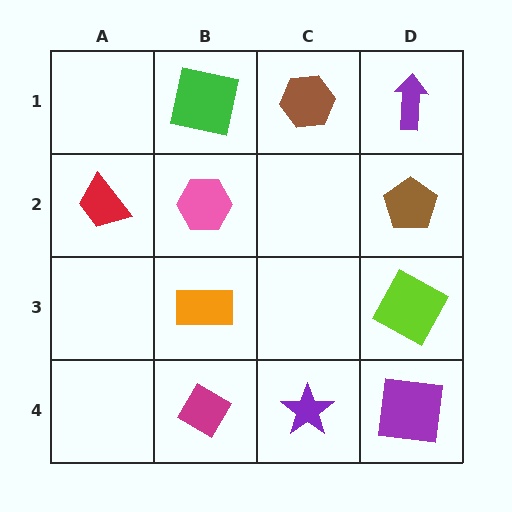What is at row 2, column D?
A brown pentagon.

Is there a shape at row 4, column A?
No, that cell is empty.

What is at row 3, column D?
A lime square.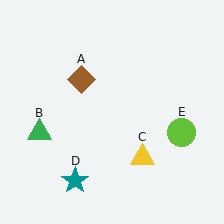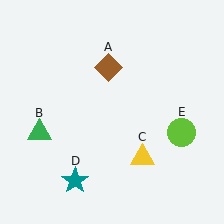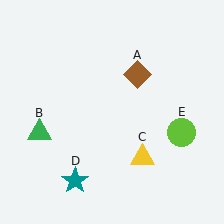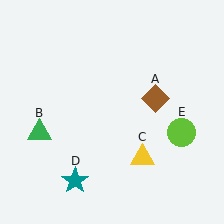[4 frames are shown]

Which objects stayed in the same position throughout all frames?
Green triangle (object B) and yellow triangle (object C) and teal star (object D) and lime circle (object E) remained stationary.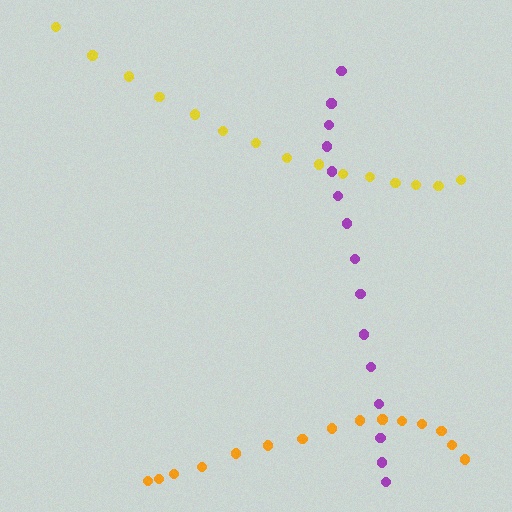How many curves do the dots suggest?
There are 3 distinct paths.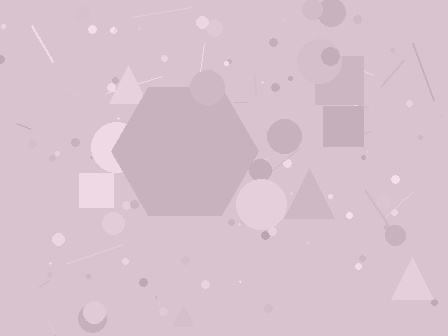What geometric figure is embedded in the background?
A hexagon is embedded in the background.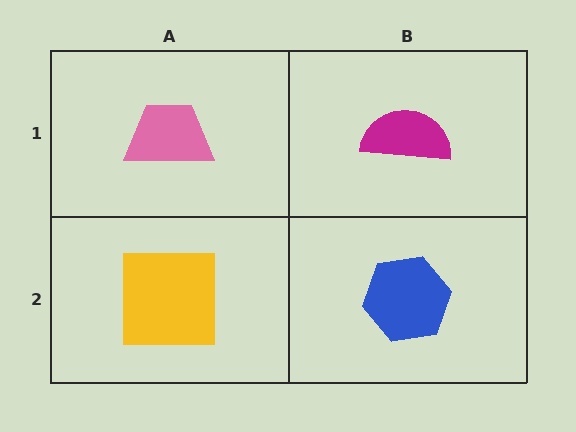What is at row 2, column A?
A yellow square.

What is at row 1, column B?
A magenta semicircle.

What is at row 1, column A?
A pink trapezoid.